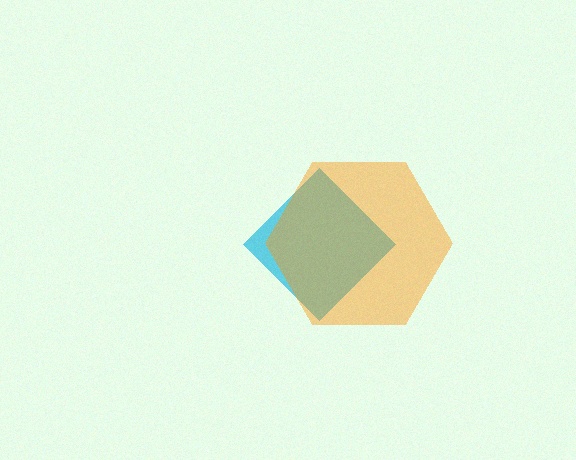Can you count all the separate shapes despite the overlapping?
Yes, there are 2 separate shapes.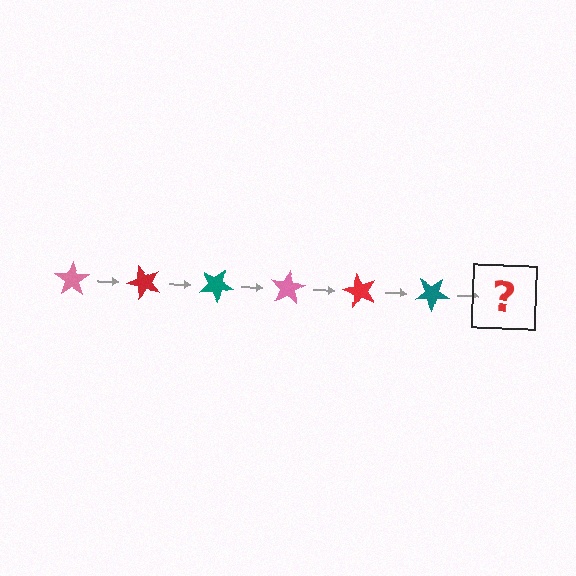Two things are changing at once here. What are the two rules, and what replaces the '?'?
The two rules are that it rotates 50 degrees each step and the color cycles through pink, red, and teal. The '?' should be a pink star, rotated 300 degrees from the start.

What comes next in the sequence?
The next element should be a pink star, rotated 300 degrees from the start.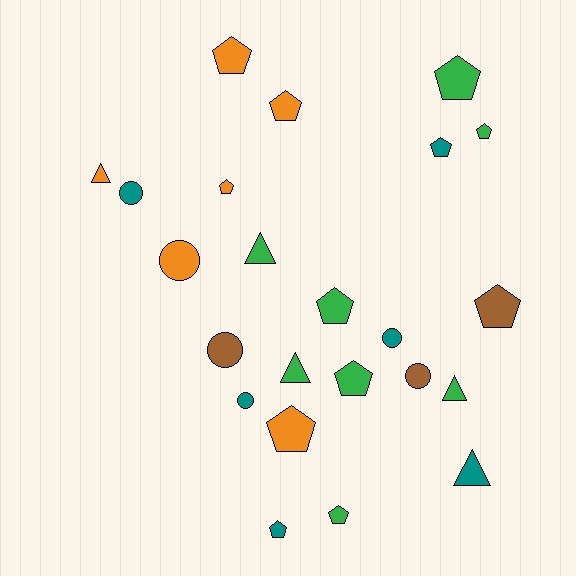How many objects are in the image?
There are 23 objects.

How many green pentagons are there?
There are 5 green pentagons.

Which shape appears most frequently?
Pentagon, with 12 objects.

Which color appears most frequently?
Green, with 8 objects.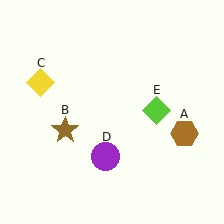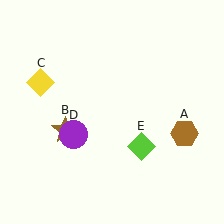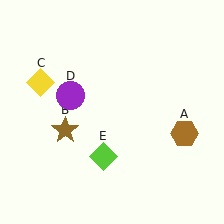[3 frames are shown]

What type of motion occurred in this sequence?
The purple circle (object D), lime diamond (object E) rotated clockwise around the center of the scene.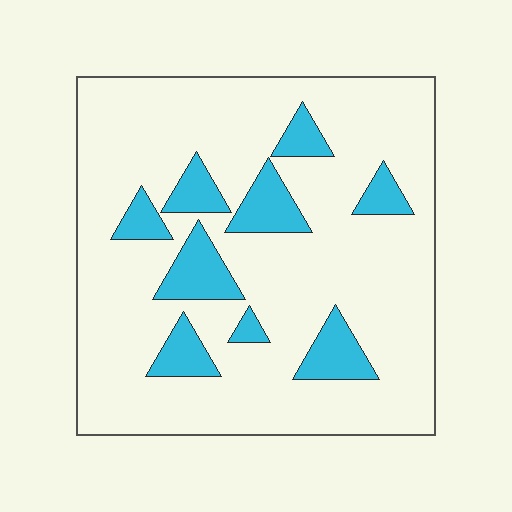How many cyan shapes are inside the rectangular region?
9.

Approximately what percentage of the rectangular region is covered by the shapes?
Approximately 15%.